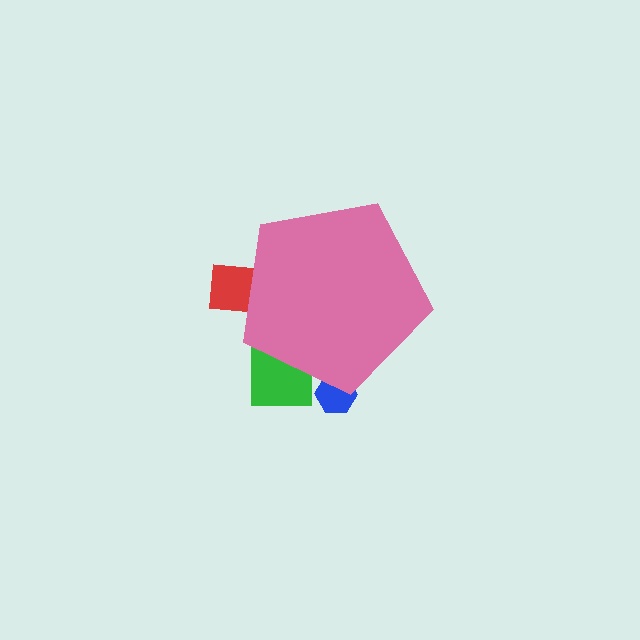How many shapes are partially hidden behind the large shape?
3 shapes are partially hidden.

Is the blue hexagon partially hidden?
Yes, the blue hexagon is partially hidden behind the pink pentagon.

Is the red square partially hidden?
Yes, the red square is partially hidden behind the pink pentagon.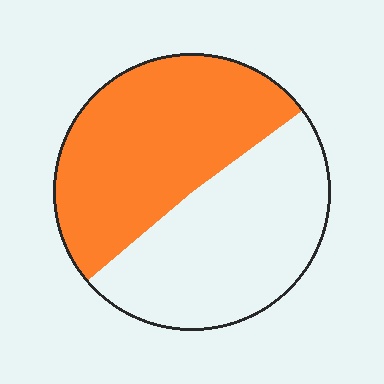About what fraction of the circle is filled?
About one half (1/2).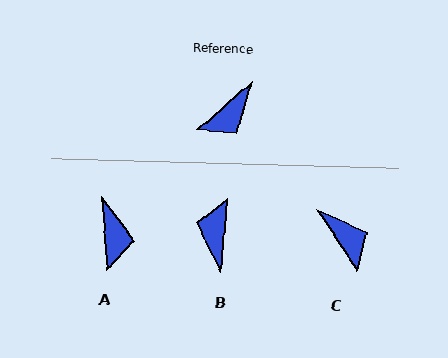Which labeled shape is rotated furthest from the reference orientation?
B, about 137 degrees away.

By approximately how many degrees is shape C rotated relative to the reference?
Approximately 81 degrees counter-clockwise.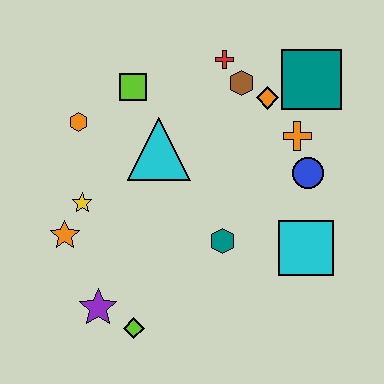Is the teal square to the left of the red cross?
No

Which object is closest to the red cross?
The brown hexagon is closest to the red cross.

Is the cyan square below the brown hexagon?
Yes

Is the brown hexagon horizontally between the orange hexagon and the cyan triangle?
No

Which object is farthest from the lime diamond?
The teal square is farthest from the lime diamond.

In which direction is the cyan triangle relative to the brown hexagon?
The cyan triangle is to the left of the brown hexagon.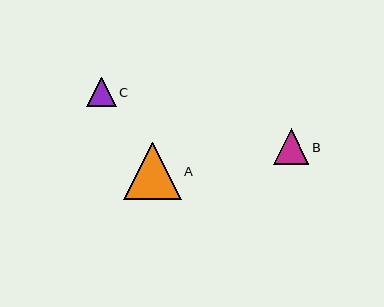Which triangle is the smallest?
Triangle C is the smallest with a size of approximately 29 pixels.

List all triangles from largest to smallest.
From largest to smallest: A, B, C.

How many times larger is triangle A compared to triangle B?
Triangle A is approximately 1.6 times the size of triangle B.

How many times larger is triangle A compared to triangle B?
Triangle A is approximately 1.6 times the size of triangle B.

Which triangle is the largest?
Triangle A is the largest with a size of approximately 58 pixels.